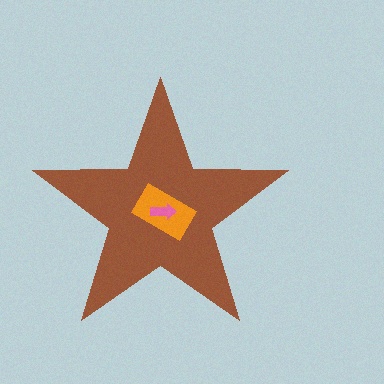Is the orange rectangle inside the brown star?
Yes.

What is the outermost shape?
The brown star.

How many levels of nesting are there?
3.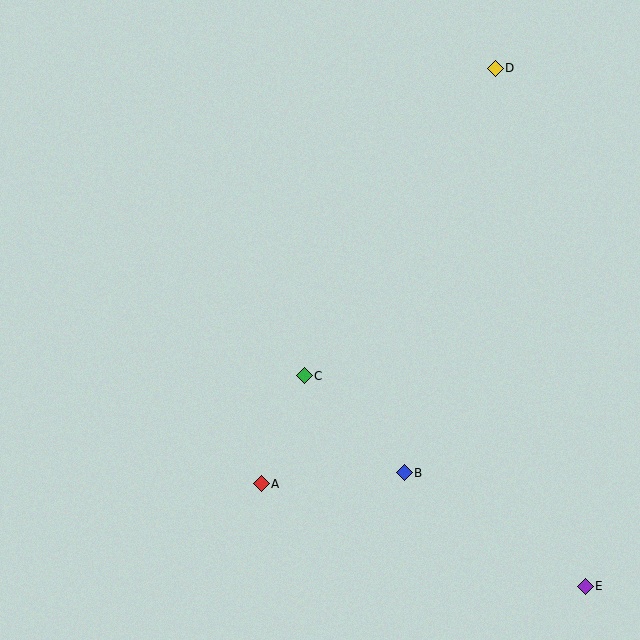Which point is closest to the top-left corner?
Point C is closest to the top-left corner.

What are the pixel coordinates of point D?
Point D is at (495, 68).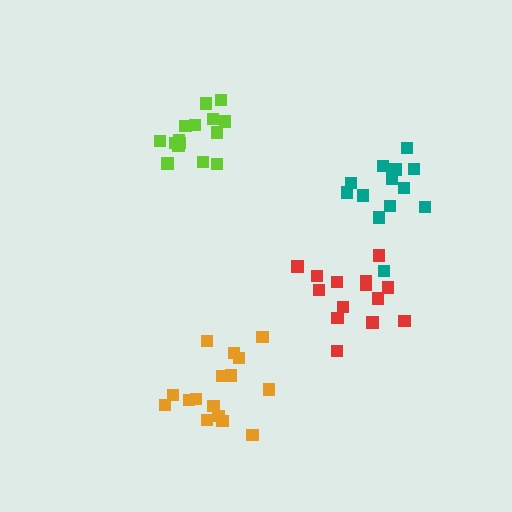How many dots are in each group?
Group 1: 15 dots, Group 2: 14 dots, Group 3: 16 dots, Group 4: 13 dots (58 total).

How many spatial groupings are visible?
There are 4 spatial groupings.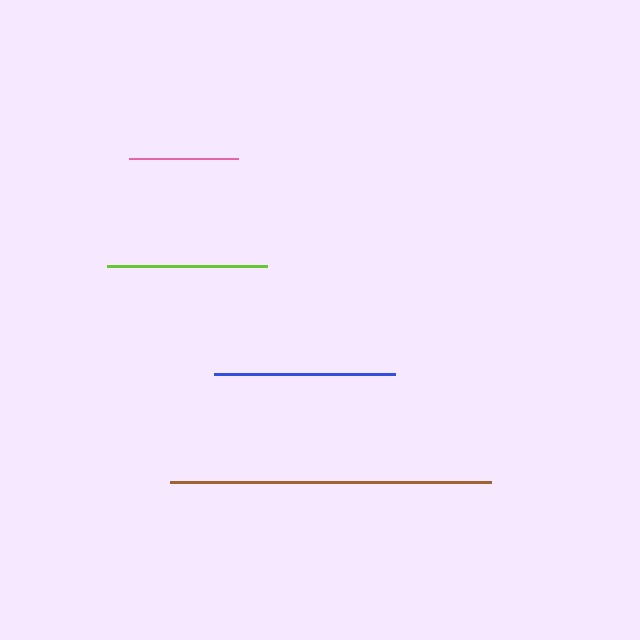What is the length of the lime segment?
The lime segment is approximately 160 pixels long.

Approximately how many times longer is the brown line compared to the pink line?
The brown line is approximately 2.9 times the length of the pink line.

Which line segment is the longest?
The brown line is the longest at approximately 321 pixels.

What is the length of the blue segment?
The blue segment is approximately 180 pixels long.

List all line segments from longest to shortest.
From longest to shortest: brown, blue, lime, pink.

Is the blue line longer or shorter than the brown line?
The brown line is longer than the blue line.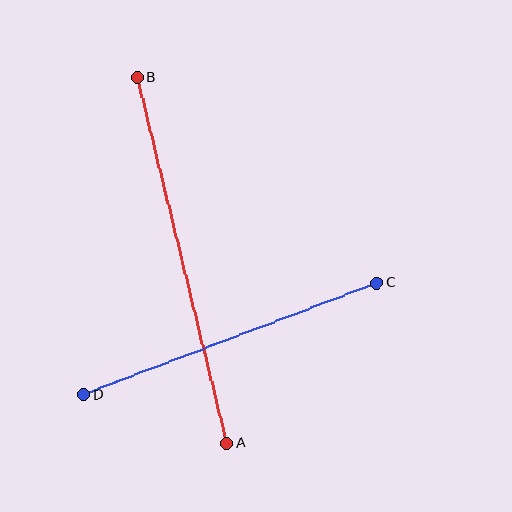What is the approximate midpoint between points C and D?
The midpoint is at approximately (230, 339) pixels.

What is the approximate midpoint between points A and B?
The midpoint is at approximately (182, 260) pixels.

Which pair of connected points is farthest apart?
Points A and B are farthest apart.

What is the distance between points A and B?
The distance is approximately 377 pixels.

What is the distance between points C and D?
The distance is approximately 314 pixels.